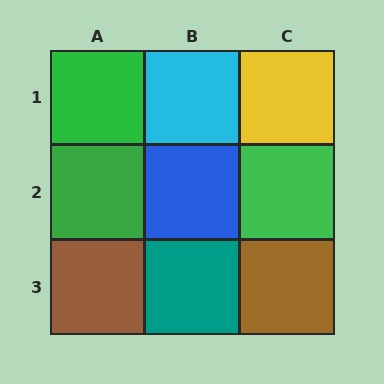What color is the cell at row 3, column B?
Teal.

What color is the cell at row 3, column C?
Brown.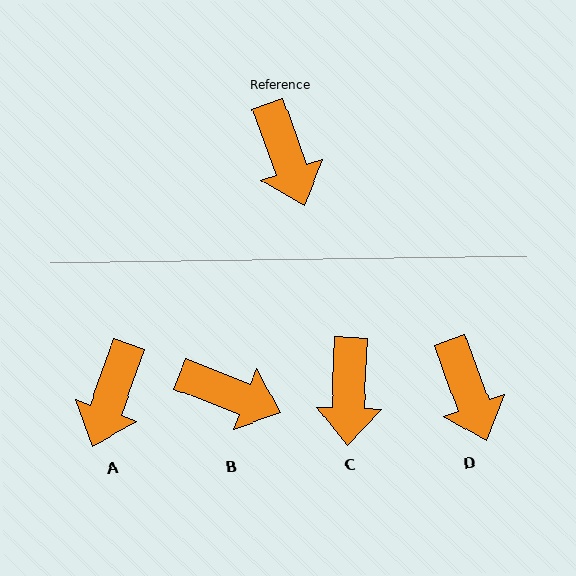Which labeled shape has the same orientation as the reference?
D.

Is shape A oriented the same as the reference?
No, it is off by about 40 degrees.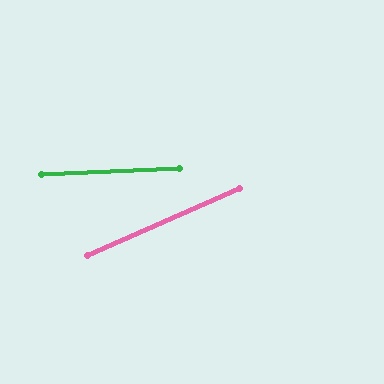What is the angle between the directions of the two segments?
Approximately 21 degrees.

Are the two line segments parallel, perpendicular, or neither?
Neither parallel nor perpendicular — they differ by about 21°.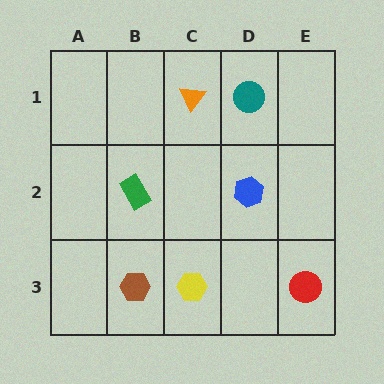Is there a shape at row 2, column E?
No, that cell is empty.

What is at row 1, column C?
An orange triangle.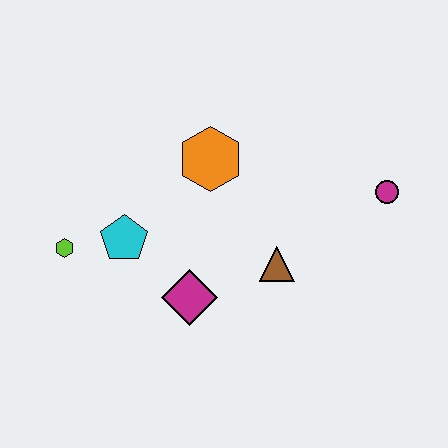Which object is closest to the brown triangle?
The magenta diamond is closest to the brown triangle.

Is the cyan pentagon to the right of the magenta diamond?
No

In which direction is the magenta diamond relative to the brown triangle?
The magenta diamond is to the left of the brown triangle.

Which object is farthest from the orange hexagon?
The magenta circle is farthest from the orange hexagon.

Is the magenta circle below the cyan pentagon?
No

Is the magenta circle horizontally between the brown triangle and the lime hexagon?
No